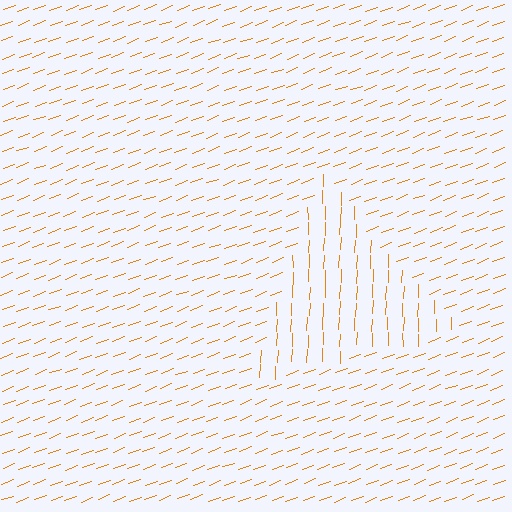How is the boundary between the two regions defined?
The boundary is defined purely by a change in line orientation (approximately 68 degrees difference). All lines are the same color and thickness.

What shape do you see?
I see a triangle.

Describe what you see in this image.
The image is filled with small orange line segments. A triangle region in the image has lines oriented differently from the surrounding lines, creating a visible texture boundary.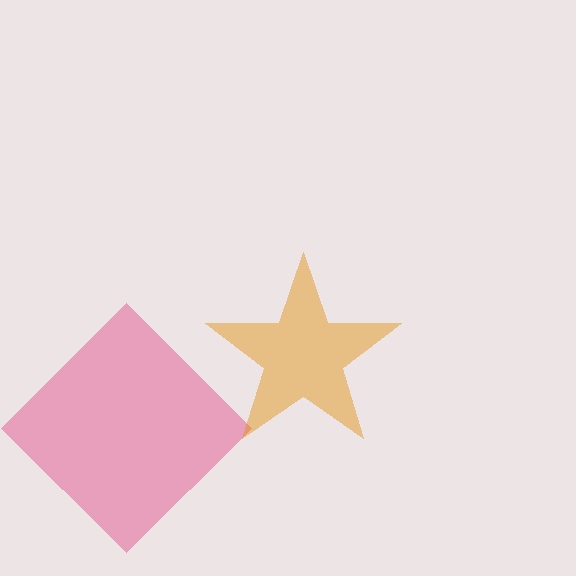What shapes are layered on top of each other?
The layered shapes are: a pink diamond, an orange star.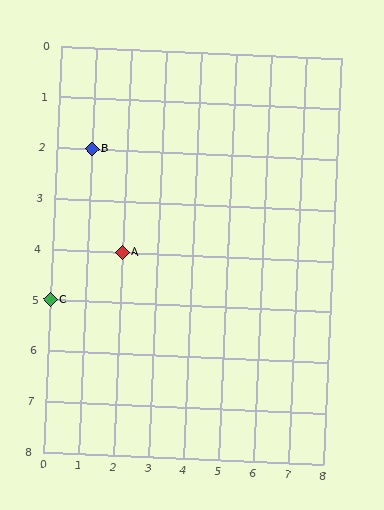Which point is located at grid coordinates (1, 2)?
Point B is at (1, 2).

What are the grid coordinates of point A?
Point A is at grid coordinates (2, 4).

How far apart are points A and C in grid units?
Points A and C are 2 columns and 1 row apart (about 2.2 grid units diagonally).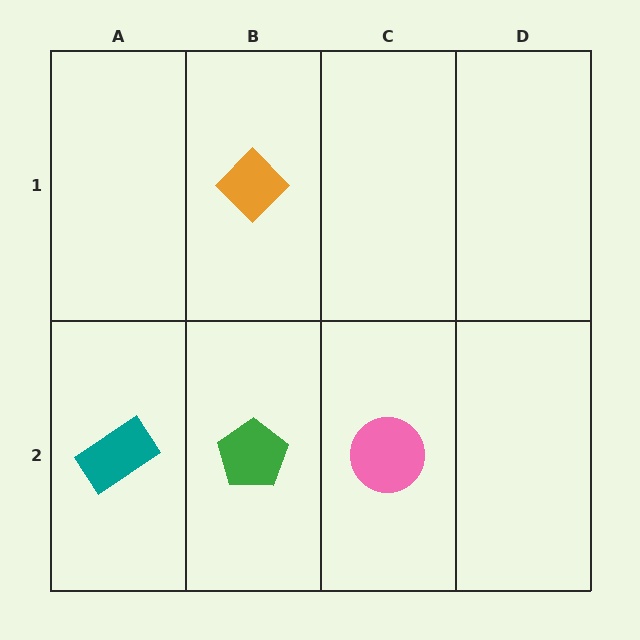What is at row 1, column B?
An orange diamond.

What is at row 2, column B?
A green pentagon.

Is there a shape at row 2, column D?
No, that cell is empty.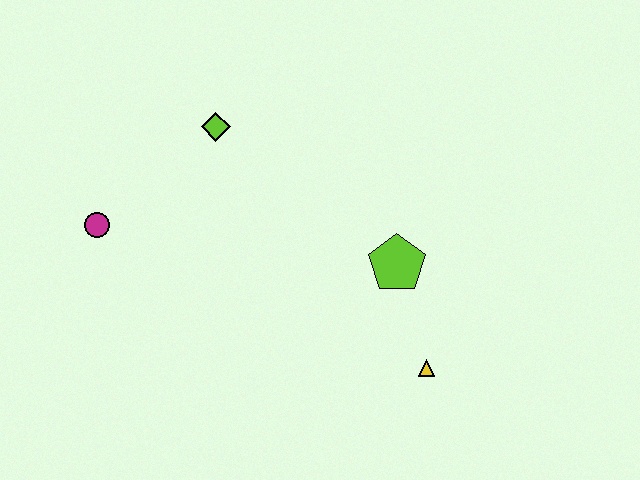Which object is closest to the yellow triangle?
The lime pentagon is closest to the yellow triangle.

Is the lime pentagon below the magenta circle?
Yes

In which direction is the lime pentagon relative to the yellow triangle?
The lime pentagon is above the yellow triangle.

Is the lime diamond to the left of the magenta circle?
No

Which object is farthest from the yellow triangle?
The magenta circle is farthest from the yellow triangle.